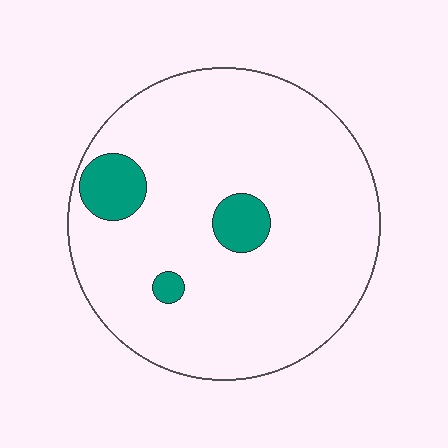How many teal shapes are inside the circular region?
3.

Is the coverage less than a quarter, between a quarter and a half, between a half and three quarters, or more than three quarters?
Less than a quarter.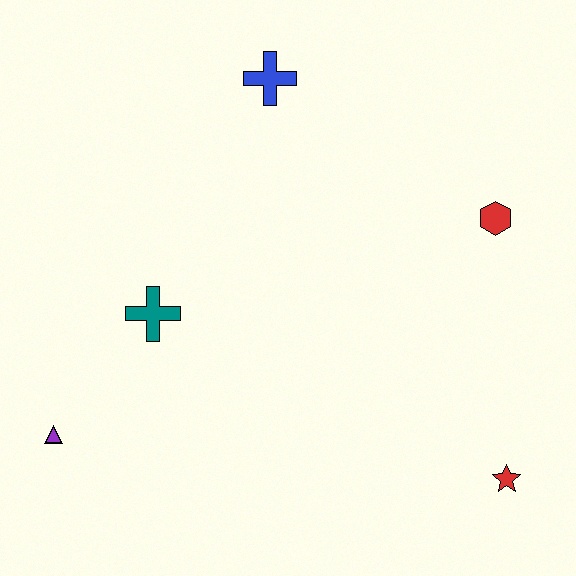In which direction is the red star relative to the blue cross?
The red star is below the blue cross.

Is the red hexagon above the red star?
Yes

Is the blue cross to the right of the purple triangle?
Yes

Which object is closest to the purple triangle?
The teal cross is closest to the purple triangle.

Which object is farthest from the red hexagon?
The purple triangle is farthest from the red hexagon.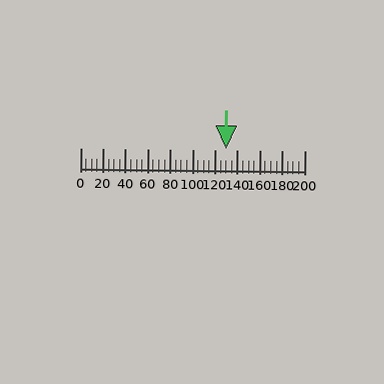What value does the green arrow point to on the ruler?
The green arrow points to approximately 130.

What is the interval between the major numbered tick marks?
The major tick marks are spaced 20 units apart.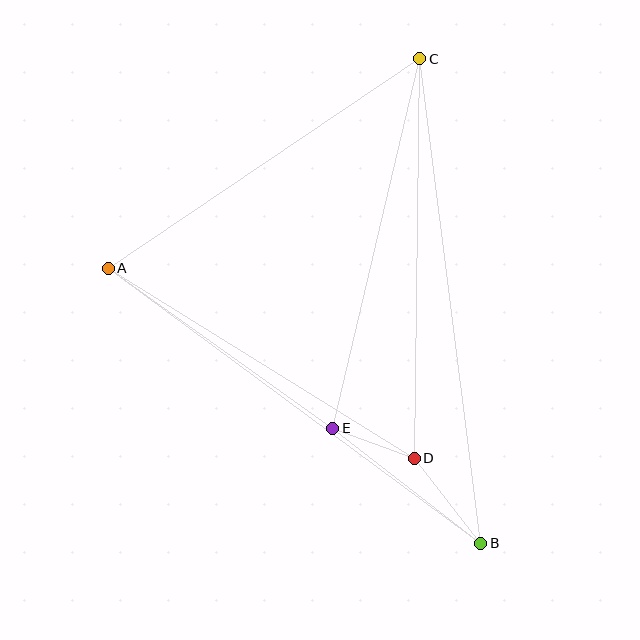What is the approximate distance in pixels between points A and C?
The distance between A and C is approximately 375 pixels.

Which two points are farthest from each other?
Points B and C are farthest from each other.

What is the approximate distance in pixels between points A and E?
The distance between A and E is approximately 276 pixels.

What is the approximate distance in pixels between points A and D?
The distance between A and D is approximately 360 pixels.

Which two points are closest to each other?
Points D and E are closest to each other.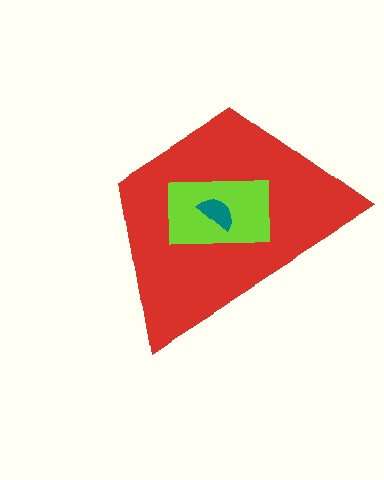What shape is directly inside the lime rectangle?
The teal semicircle.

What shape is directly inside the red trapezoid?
The lime rectangle.